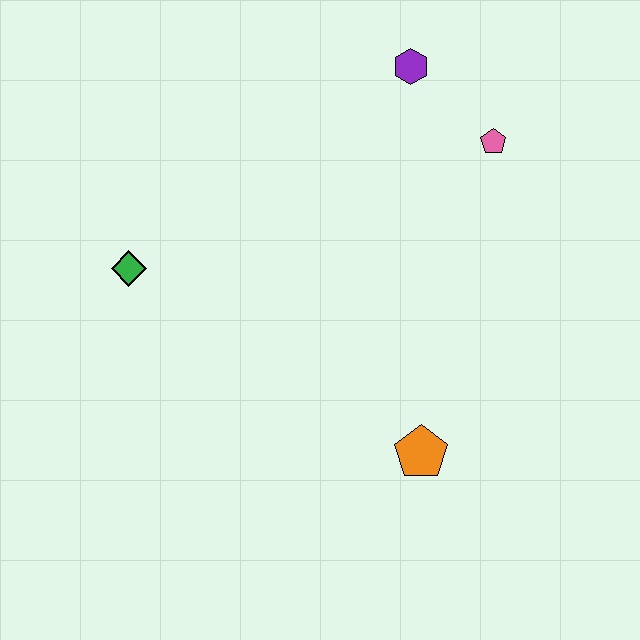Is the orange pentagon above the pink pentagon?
No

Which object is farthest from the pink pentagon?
The green diamond is farthest from the pink pentagon.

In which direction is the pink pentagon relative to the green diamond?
The pink pentagon is to the right of the green diamond.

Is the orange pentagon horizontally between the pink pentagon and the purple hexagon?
Yes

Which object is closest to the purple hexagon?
The pink pentagon is closest to the purple hexagon.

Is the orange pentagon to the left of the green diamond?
No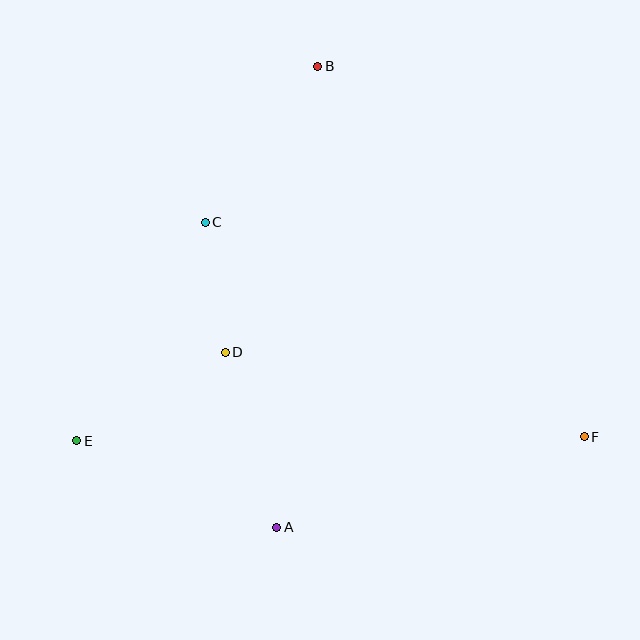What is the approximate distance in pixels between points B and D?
The distance between B and D is approximately 301 pixels.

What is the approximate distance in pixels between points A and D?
The distance between A and D is approximately 182 pixels.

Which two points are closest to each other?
Points C and D are closest to each other.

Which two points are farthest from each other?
Points E and F are farthest from each other.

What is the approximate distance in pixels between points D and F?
The distance between D and F is approximately 369 pixels.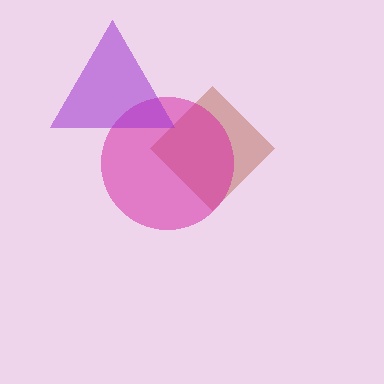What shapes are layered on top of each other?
The layered shapes are: a brown diamond, a magenta circle, a purple triangle.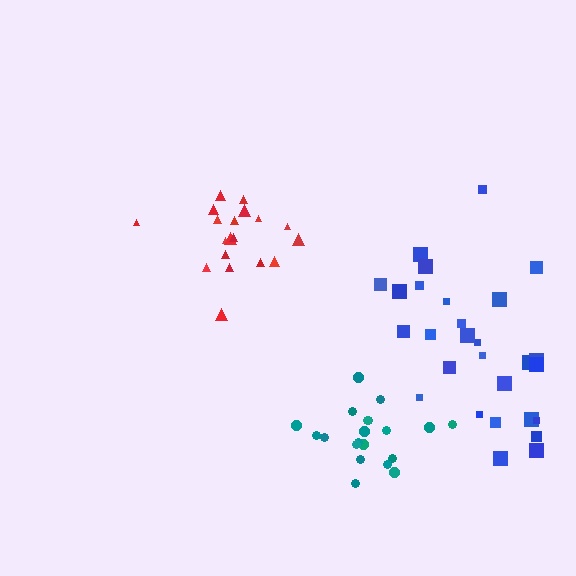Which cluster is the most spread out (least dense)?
Blue.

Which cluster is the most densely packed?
Teal.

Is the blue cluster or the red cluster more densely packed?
Red.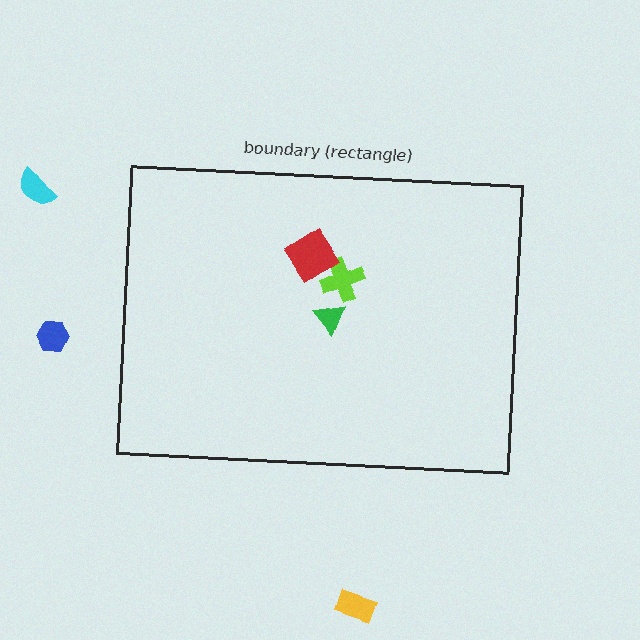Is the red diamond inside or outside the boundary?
Inside.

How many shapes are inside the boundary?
3 inside, 3 outside.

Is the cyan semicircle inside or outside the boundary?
Outside.